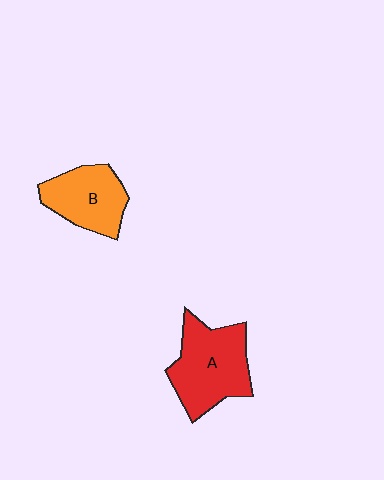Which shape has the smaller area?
Shape B (orange).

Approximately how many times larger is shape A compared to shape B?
Approximately 1.3 times.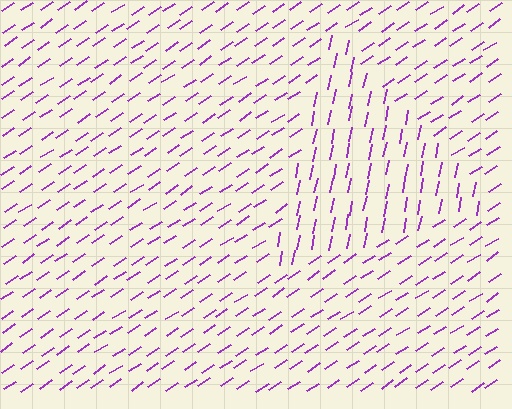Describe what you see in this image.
The image is filled with small purple line segments. A triangle region in the image has lines oriented differently from the surrounding lines, creating a visible texture boundary.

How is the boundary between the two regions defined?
The boundary is defined purely by a change in line orientation (approximately 45 degrees difference). All lines are the same color and thickness.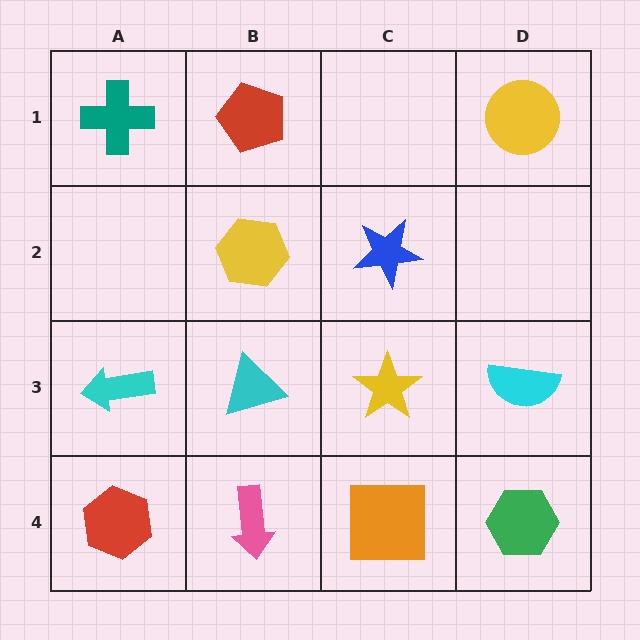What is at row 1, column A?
A teal cross.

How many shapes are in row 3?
4 shapes.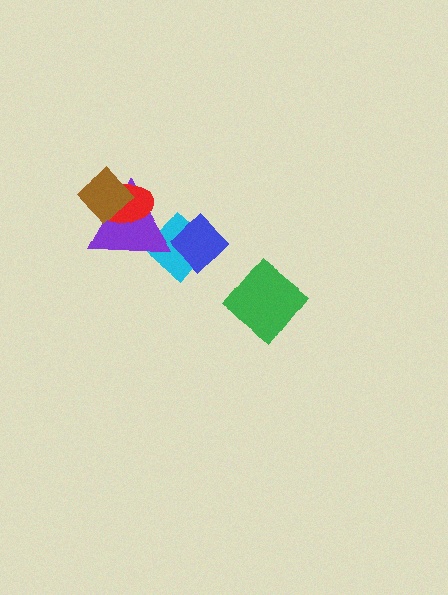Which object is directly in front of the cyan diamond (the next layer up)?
The purple triangle is directly in front of the cyan diamond.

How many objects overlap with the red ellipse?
2 objects overlap with the red ellipse.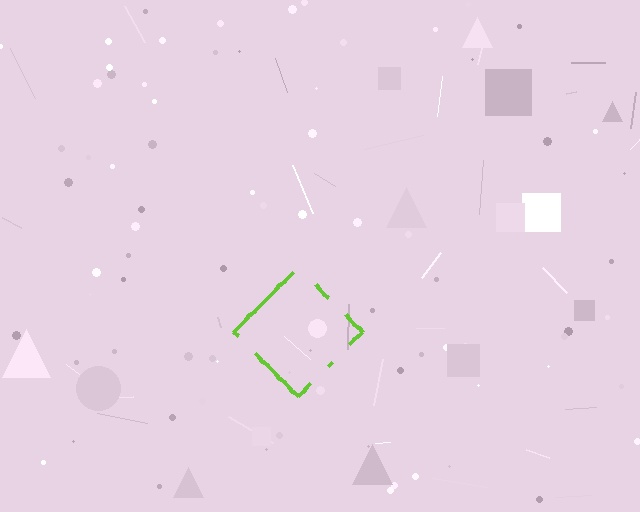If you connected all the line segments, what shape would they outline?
They would outline a diamond.